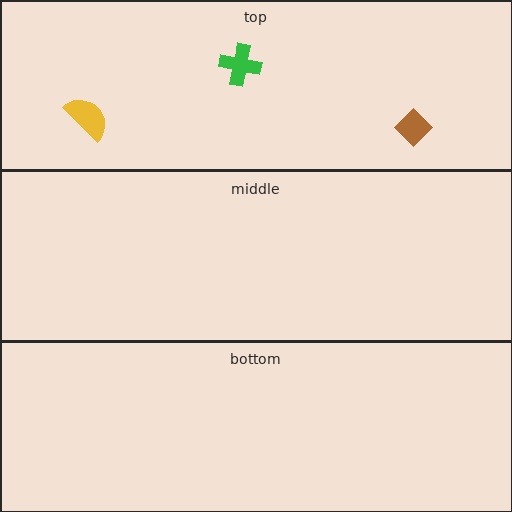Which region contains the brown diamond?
The top region.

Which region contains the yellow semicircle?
The top region.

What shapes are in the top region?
The brown diamond, the yellow semicircle, the green cross.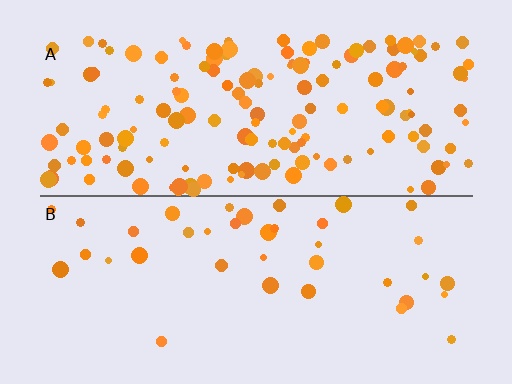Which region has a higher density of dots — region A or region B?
A (the top).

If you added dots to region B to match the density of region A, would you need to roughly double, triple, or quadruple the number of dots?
Approximately quadruple.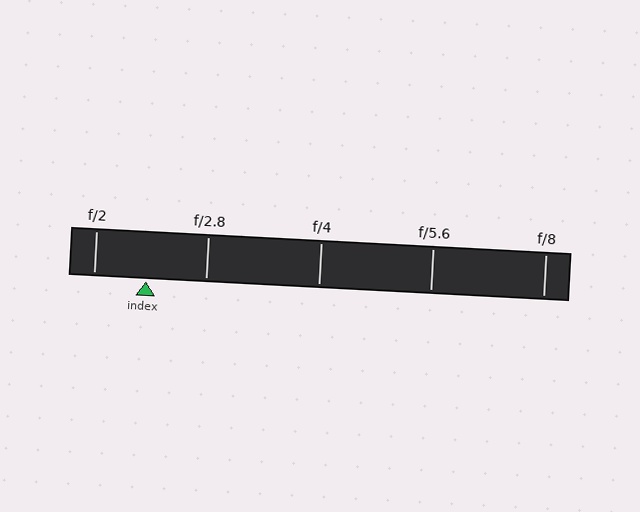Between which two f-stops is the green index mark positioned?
The index mark is between f/2 and f/2.8.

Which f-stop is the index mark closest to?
The index mark is closest to f/2.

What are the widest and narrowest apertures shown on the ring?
The widest aperture shown is f/2 and the narrowest is f/8.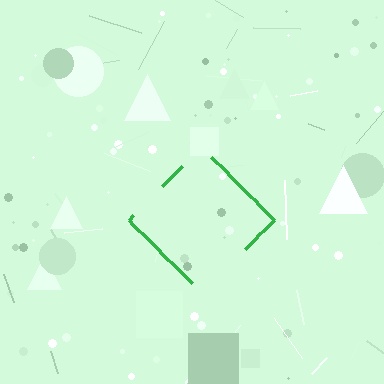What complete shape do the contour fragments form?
The contour fragments form a diamond.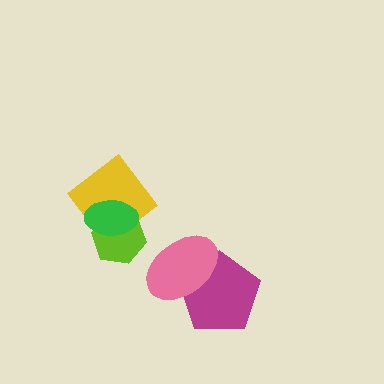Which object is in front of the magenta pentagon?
The pink ellipse is in front of the magenta pentagon.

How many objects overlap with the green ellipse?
2 objects overlap with the green ellipse.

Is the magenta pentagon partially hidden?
Yes, it is partially covered by another shape.